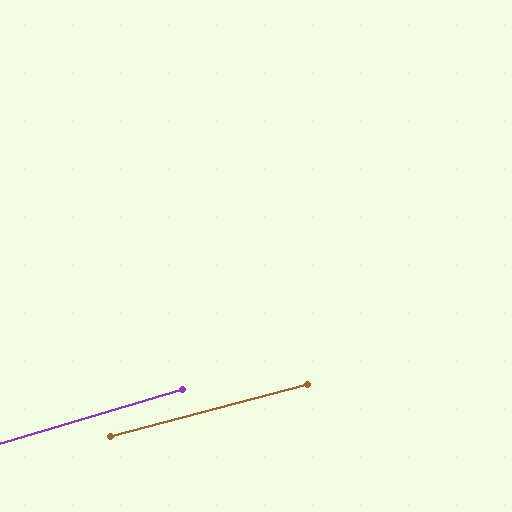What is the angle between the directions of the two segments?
Approximately 2 degrees.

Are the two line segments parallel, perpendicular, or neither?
Parallel — their directions differ by only 1.7°.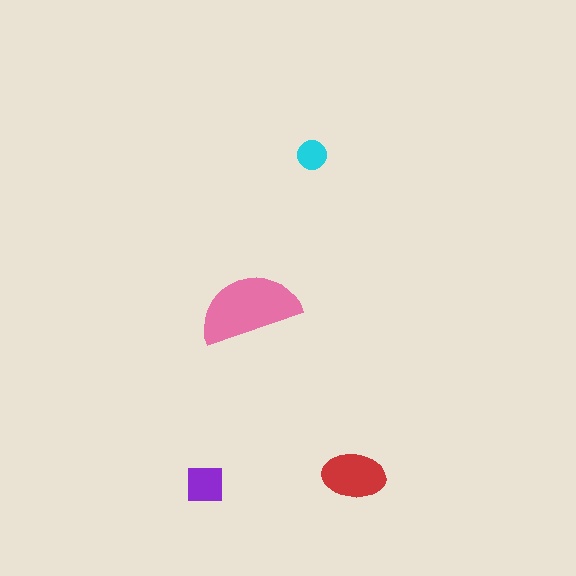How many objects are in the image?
There are 4 objects in the image.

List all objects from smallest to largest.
The cyan circle, the purple square, the red ellipse, the pink semicircle.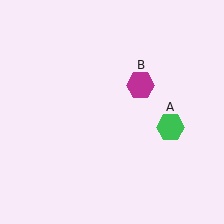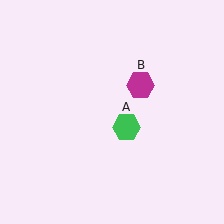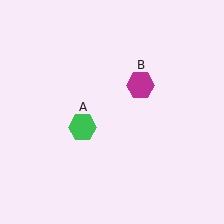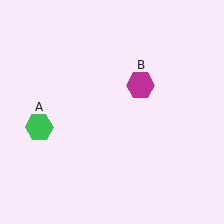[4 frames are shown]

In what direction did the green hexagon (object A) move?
The green hexagon (object A) moved left.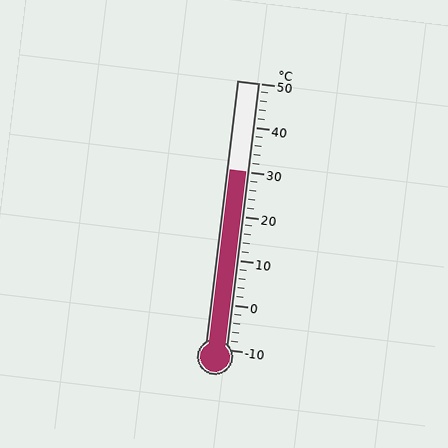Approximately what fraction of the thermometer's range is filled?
The thermometer is filled to approximately 65% of its range.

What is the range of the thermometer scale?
The thermometer scale ranges from -10°C to 50°C.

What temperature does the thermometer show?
The thermometer shows approximately 30°C.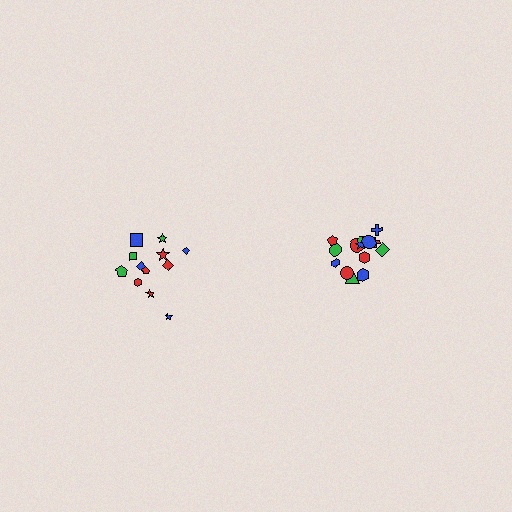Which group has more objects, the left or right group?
The right group.